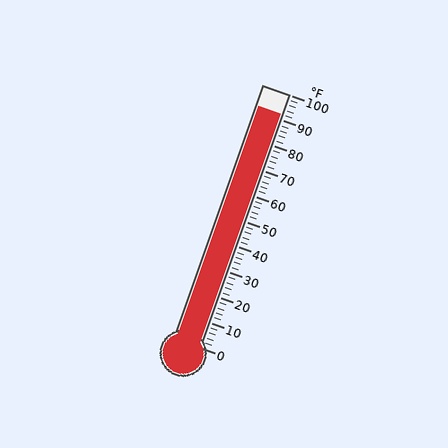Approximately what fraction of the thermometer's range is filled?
The thermometer is filled to approximately 90% of its range.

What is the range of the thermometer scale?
The thermometer scale ranges from 0°F to 100°F.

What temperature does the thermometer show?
The thermometer shows approximately 92°F.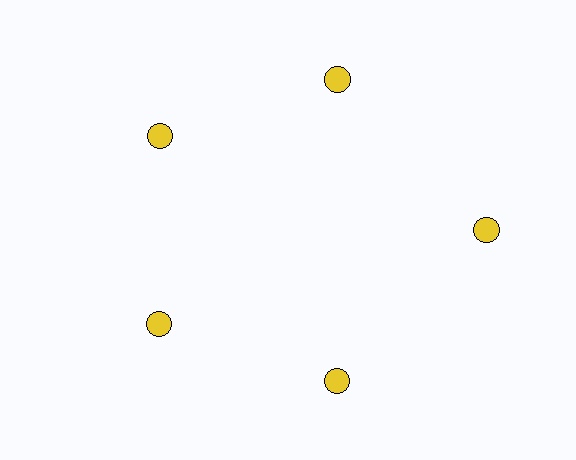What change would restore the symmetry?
The symmetry would be restored by moving it inward, back onto the ring so that all 5 circles sit at equal angles and equal distance from the center.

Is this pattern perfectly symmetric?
No. The 5 yellow circles are arranged in a ring, but one element near the 3 o'clock position is pushed outward from the center, breaking the 5-fold rotational symmetry.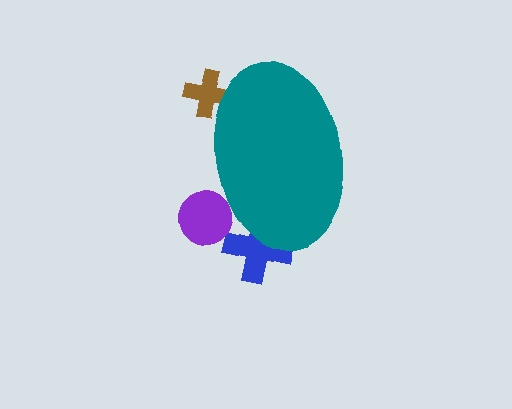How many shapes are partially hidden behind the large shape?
3 shapes are partially hidden.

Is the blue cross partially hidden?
Yes, the blue cross is partially hidden behind the teal ellipse.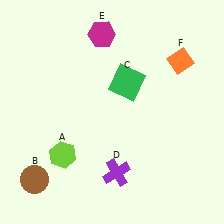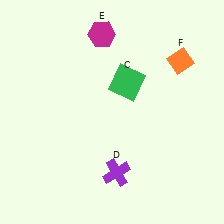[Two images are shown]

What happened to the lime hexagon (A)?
The lime hexagon (A) was removed in Image 2. It was in the bottom-left area of Image 1.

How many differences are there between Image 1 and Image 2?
There are 2 differences between the two images.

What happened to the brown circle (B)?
The brown circle (B) was removed in Image 2. It was in the bottom-left area of Image 1.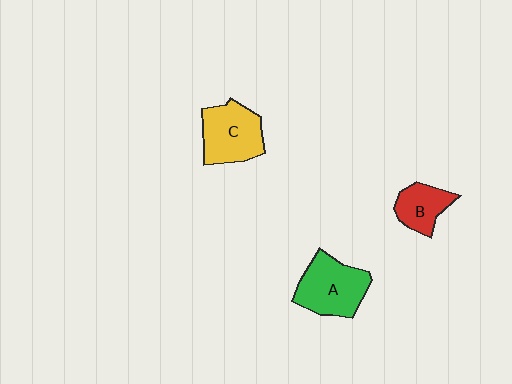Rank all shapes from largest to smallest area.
From largest to smallest: A (green), C (yellow), B (red).